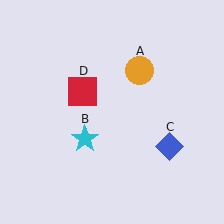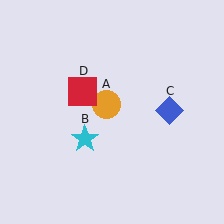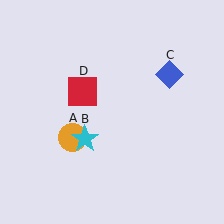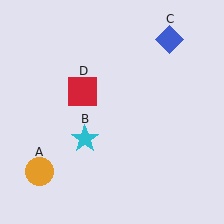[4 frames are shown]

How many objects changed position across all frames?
2 objects changed position: orange circle (object A), blue diamond (object C).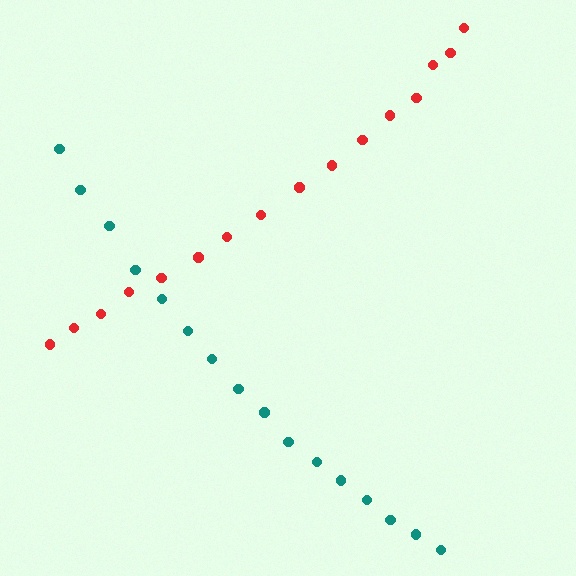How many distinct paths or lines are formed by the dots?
There are 2 distinct paths.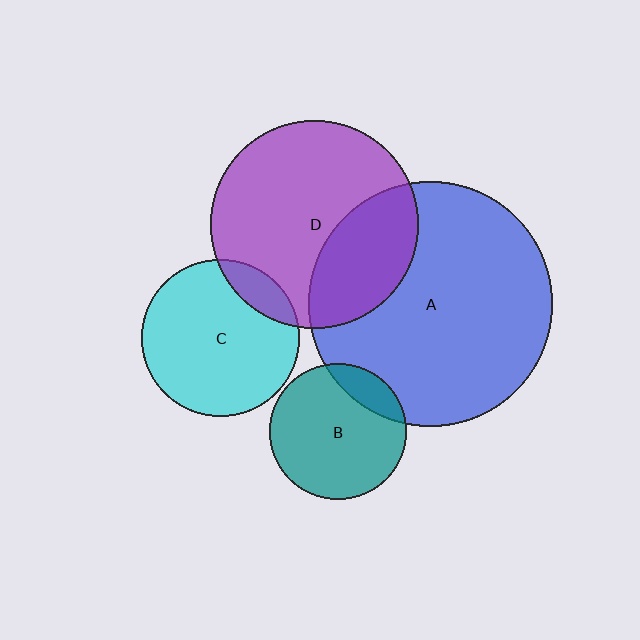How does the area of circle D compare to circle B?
Approximately 2.3 times.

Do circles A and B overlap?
Yes.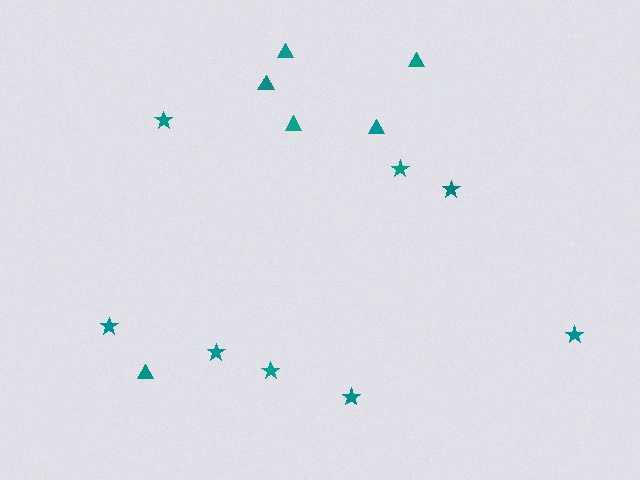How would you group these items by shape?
There are 2 groups: one group of stars (8) and one group of triangles (6).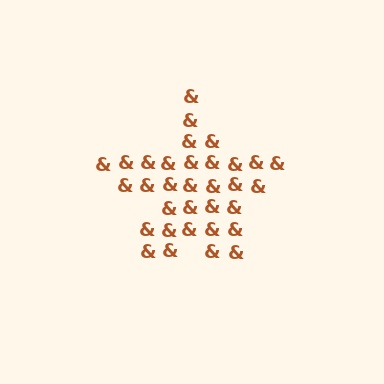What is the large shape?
The large shape is a star.